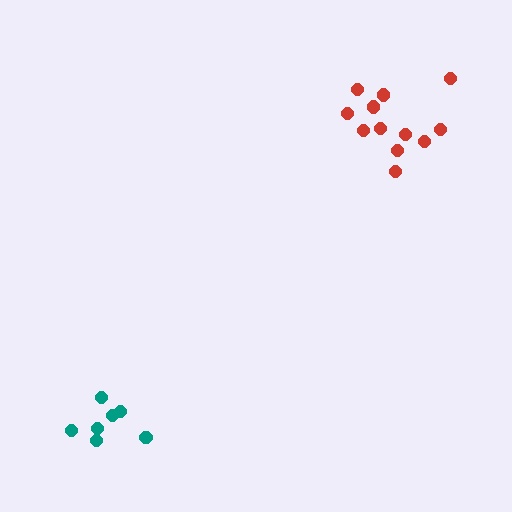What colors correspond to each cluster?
The clusters are colored: teal, red.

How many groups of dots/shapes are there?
There are 2 groups.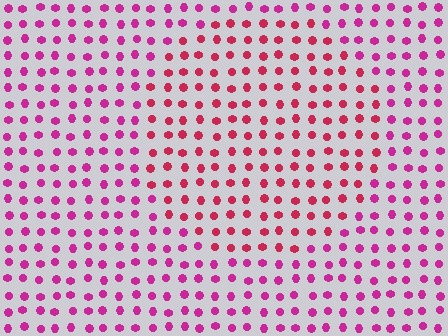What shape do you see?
I see a circle.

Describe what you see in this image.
The image is filled with small magenta elements in a uniform arrangement. A circle-shaped region is visible where the elements are tinted to a slightly different hue, forming a subtle color boundary.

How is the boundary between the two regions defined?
The boundary is defined purely by a slight shift in hue (about 26 degrees). Spacing, size, and orientation are identical on both sides.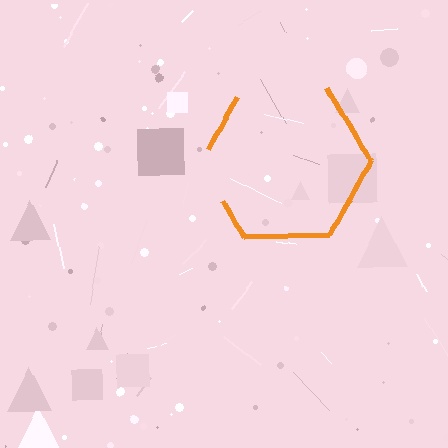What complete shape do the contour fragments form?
The contour fragments form a hexagon.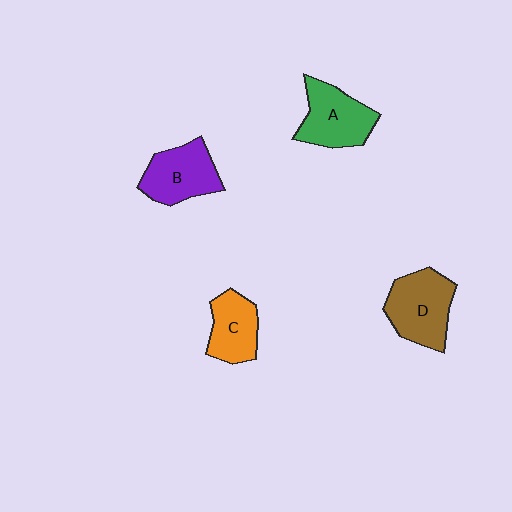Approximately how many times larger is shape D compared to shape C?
Approximately 1.4 times.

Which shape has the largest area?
Shape D (brown).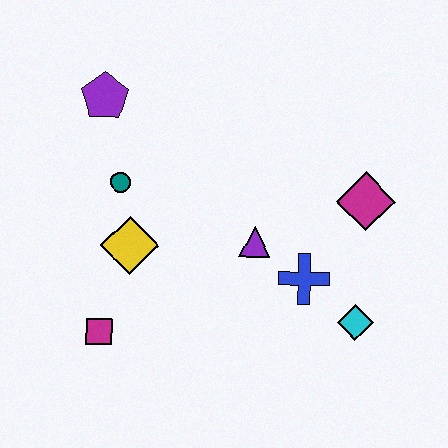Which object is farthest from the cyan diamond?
The purple pentagon is farthest from the cyan diamond.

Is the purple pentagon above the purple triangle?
Yes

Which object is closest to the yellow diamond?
The teal circle is closest to the yellow diamond.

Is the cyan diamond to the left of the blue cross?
No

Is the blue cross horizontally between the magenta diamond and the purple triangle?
Yes